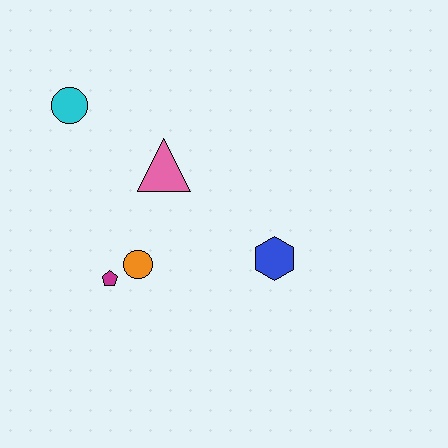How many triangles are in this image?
There is 1 triangle.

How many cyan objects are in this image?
There is 1 cyan object.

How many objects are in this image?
There are 5 objects.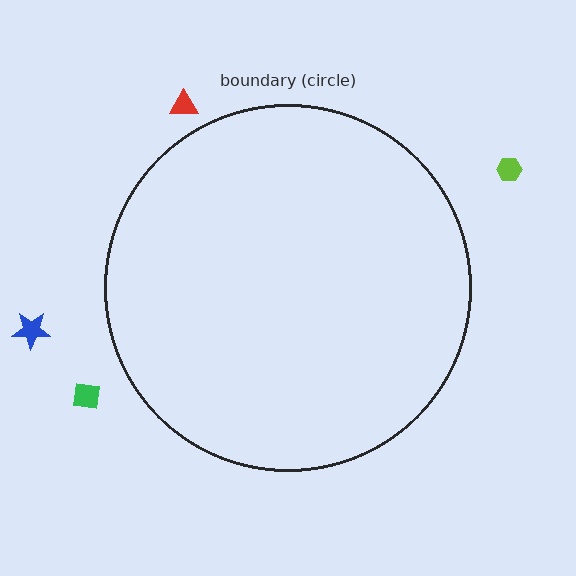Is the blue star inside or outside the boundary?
Outside.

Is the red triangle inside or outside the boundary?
Outside.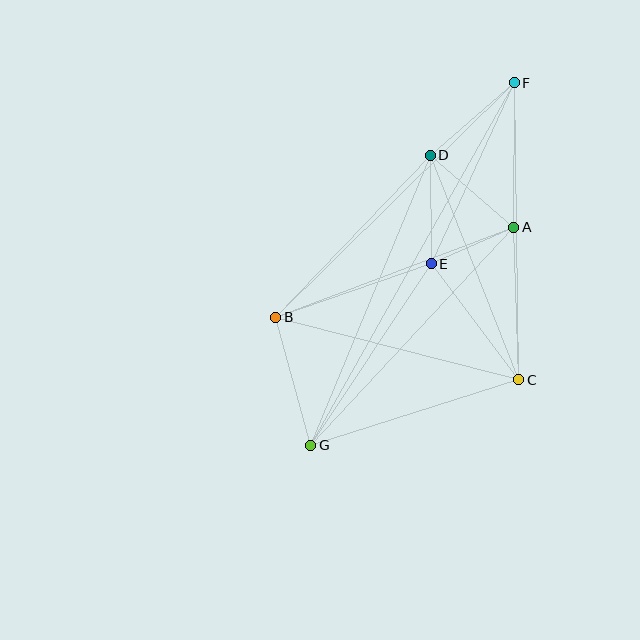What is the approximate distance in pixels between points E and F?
The distance between E and F is approximately 199 pixels.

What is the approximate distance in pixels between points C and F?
The distance between C and F is approximately 297 pixels.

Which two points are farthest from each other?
Points F and G are farthest from each other.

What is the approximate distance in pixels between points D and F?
The distance between D and F is approximately 111 pixels.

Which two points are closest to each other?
Points A and E are closest to each other.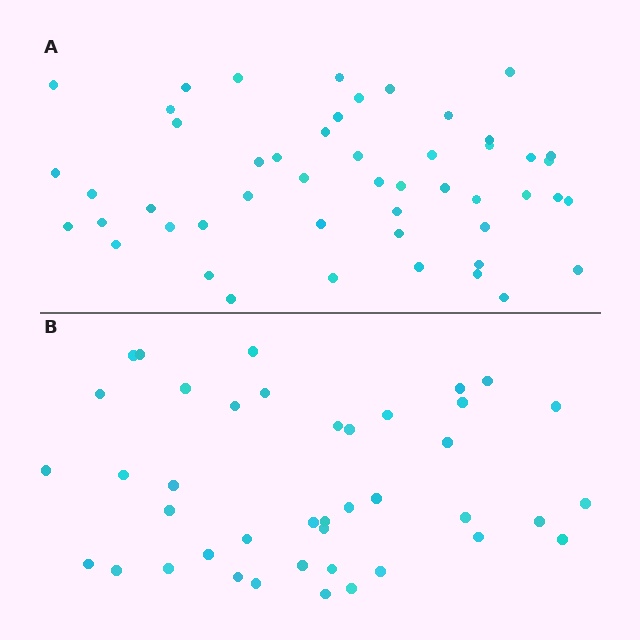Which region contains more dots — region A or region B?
Region A (the top region) has more dots.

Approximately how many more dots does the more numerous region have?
Region A has roughly 8 or so more dots than region B.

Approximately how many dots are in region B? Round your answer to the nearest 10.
About 40 dots. (The exact count is 41, which rounds to 40.)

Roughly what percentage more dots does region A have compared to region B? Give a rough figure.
About 20% more.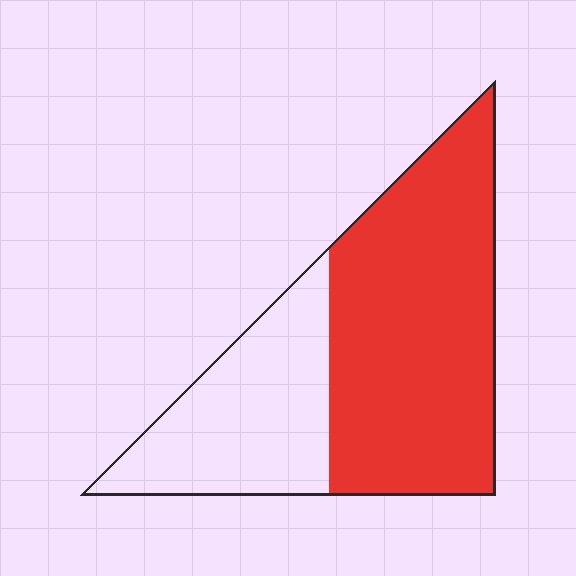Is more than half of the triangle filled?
Yes.